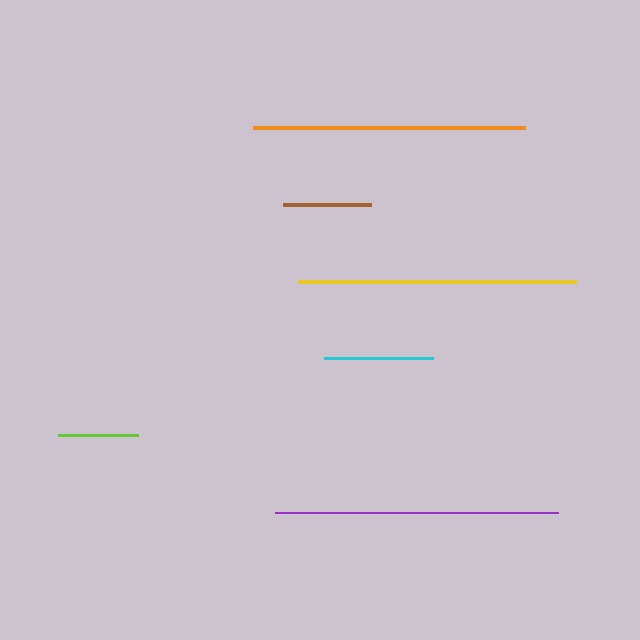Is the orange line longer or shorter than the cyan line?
The orange line is longer than the cyan line.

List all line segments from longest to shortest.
From longest to shortest: purple, yellow, orange, cyan, brown, lime.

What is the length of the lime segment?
The lime segment is approximately 80 pixels long.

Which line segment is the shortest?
The lime line is the shortest at approximately 80 pixels.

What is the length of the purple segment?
The purple segment is approximately 283 pixels long.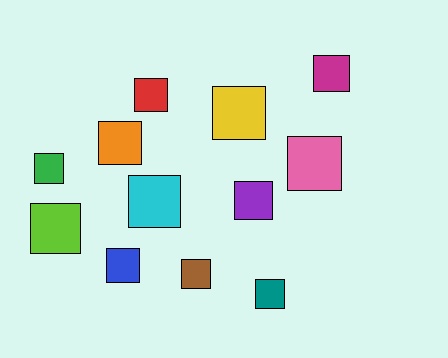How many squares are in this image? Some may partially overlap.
There are 12 squares.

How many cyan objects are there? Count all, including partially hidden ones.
There is 1 cyan object.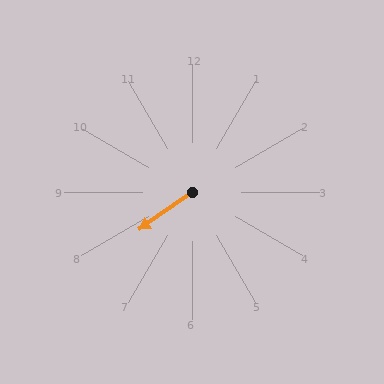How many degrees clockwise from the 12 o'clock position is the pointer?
Approximately 235 degrees.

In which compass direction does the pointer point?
Southwest.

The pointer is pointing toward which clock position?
Roughly 8 o'clock.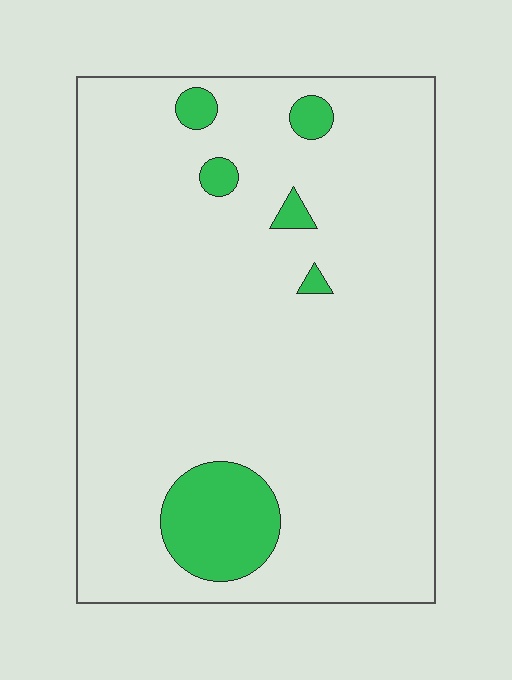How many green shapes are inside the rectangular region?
6.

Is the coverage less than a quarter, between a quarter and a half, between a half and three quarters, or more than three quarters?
Less than a quarter.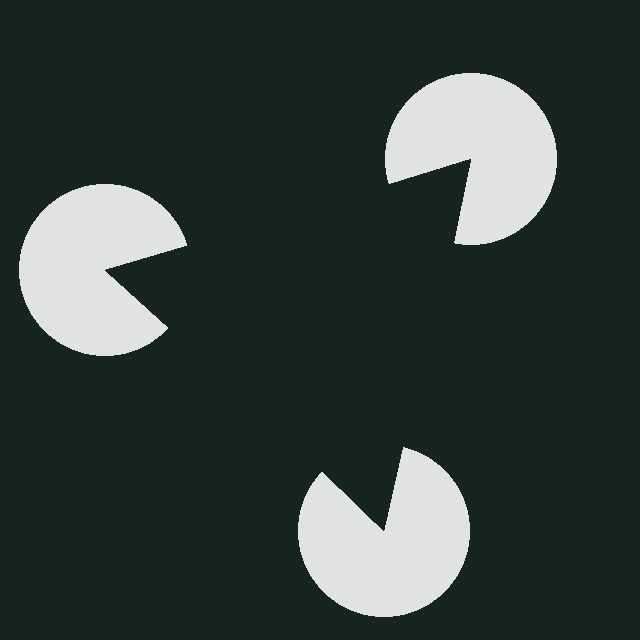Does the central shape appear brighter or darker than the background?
It typically appears slightly darker than the background, even though no actual brightness change is drawn.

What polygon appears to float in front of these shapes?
An illusory triangle — its edges are inferred from the aligned wedge cuts in the pac-man discs, not physically drawn.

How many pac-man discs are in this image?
There are 3 — one at each vertex of the illusory triangle.